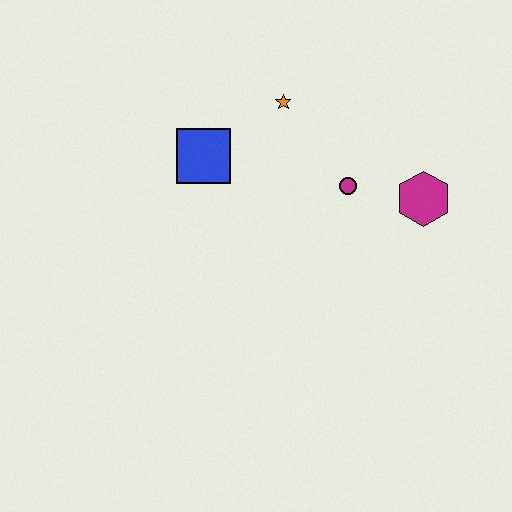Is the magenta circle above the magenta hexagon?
Yes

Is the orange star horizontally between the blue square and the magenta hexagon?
Yes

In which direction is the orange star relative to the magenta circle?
The orange star is above the magenta circle.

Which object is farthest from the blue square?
The magenta hexagon is farthest from the blue square.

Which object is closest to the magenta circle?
The magenta hexagon is closest to the magenta circle.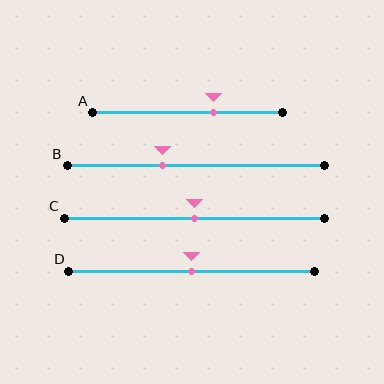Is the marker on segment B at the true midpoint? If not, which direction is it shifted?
No, the marker on segment B is shifted to the left by about 13% of the segment length.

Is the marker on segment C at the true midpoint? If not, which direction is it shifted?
Yes, the marker on segment C is at the true midpoint.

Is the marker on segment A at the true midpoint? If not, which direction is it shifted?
No, the marker on segment A is shifted to the right by about 14% of the segment length.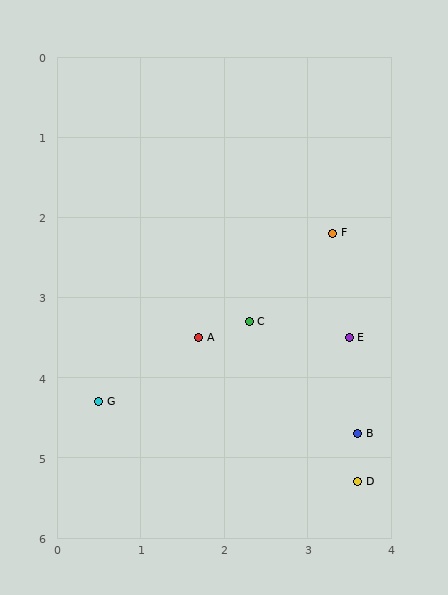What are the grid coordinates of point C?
Point C is at approximately (2.3, 3.3).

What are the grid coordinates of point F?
Point F is at approximately (3.3, 2.2).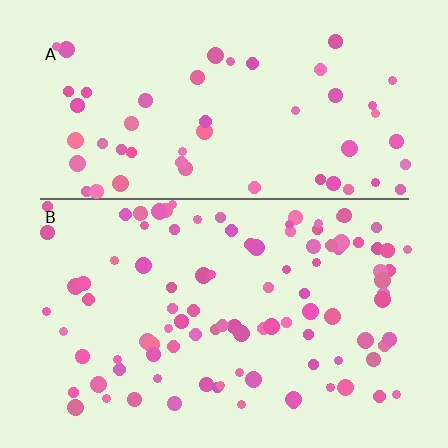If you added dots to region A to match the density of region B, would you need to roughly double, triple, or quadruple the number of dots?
Approximately double.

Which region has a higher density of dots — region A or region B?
B (the bottom).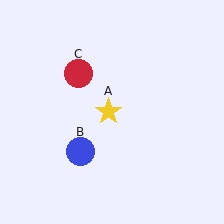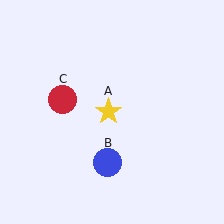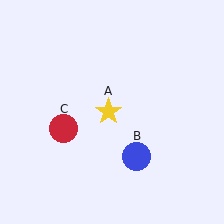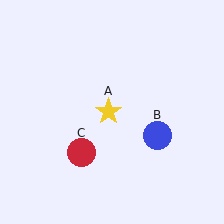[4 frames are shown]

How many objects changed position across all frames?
2 objects changed position: blue circle (object B), red circle (object C).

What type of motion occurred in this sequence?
The blue circle (object B), red circle (object C) rotated counterclockwise around the center of the scene.